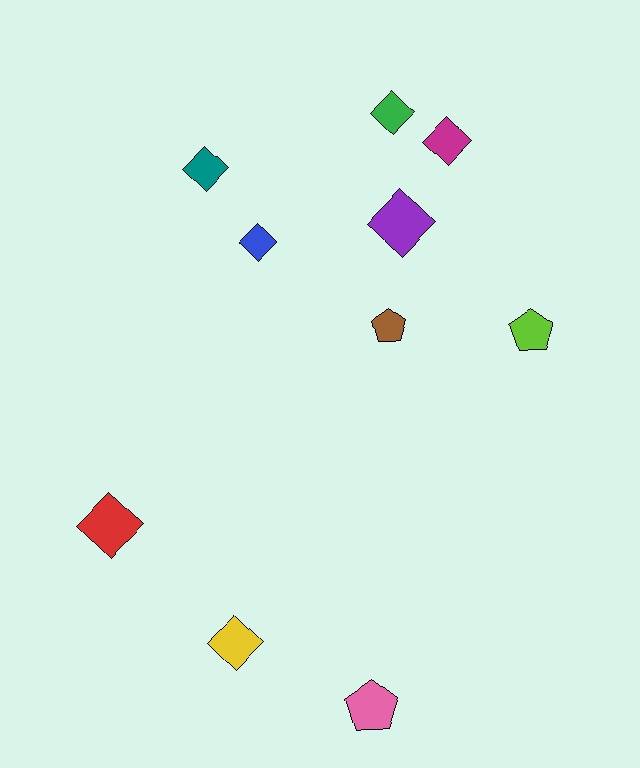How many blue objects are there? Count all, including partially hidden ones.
There is 1 blue object.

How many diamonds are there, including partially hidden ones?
There are 7 diamonds.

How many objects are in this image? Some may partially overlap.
There are 10 objects.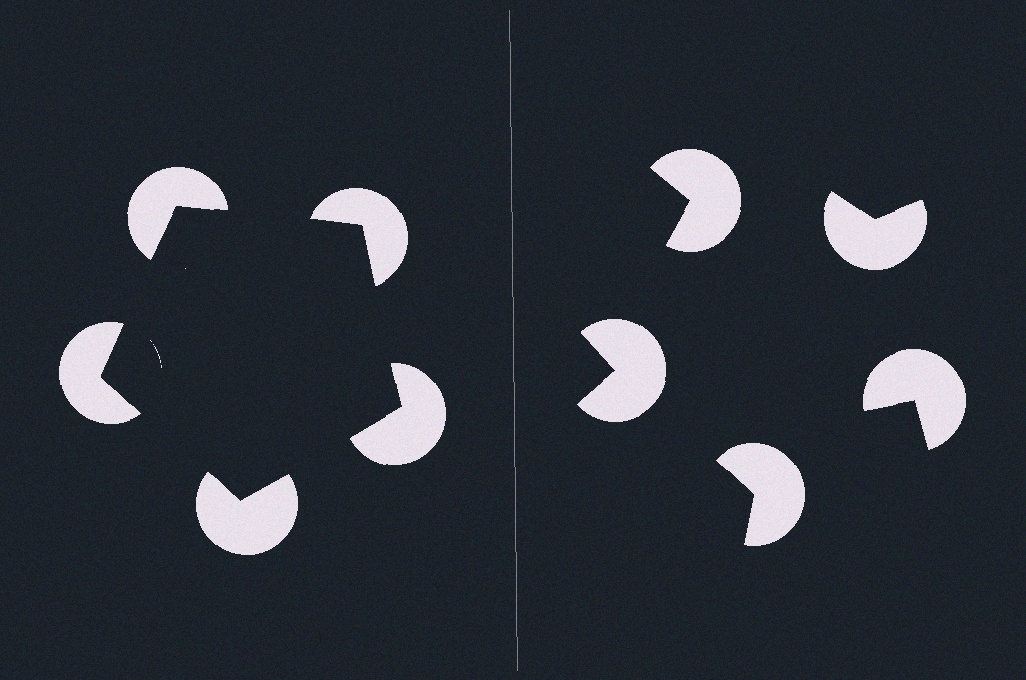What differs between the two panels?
The pac-man discs are positioned identically on both sides; only the wedge orientations differ. On the left they align to a pentagon; on the right they are misaligned.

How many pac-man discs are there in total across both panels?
10 — 5 on each side.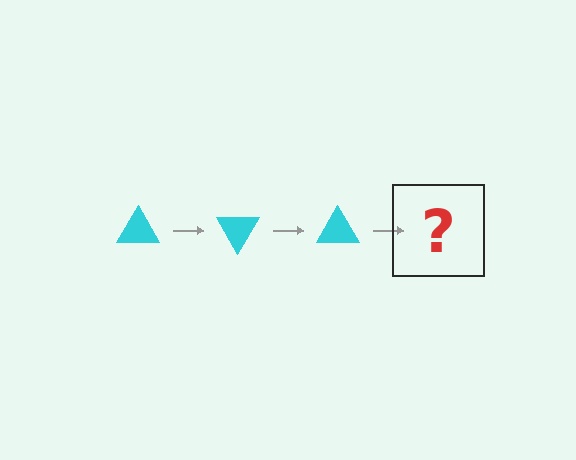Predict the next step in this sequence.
The next step is a cyan triangle rotated 180 degrees.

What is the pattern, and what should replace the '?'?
The pattern is that the triangle rotates 60 degrees each step. The '?' should be a cyan triangle rotated 180 degrees.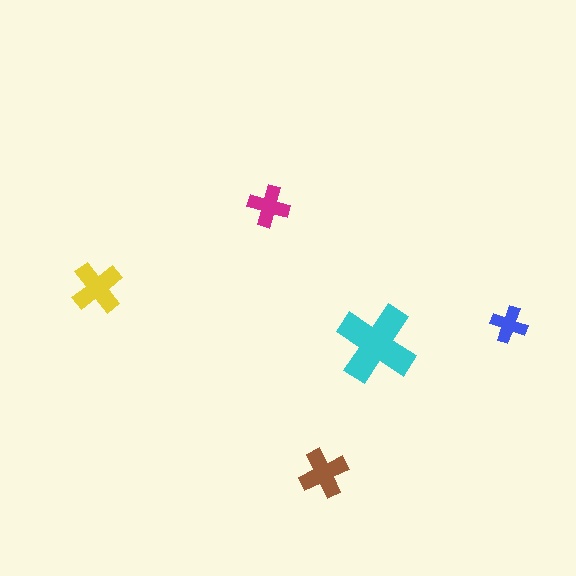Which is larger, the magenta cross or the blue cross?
The magenta one.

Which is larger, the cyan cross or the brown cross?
The cyan one.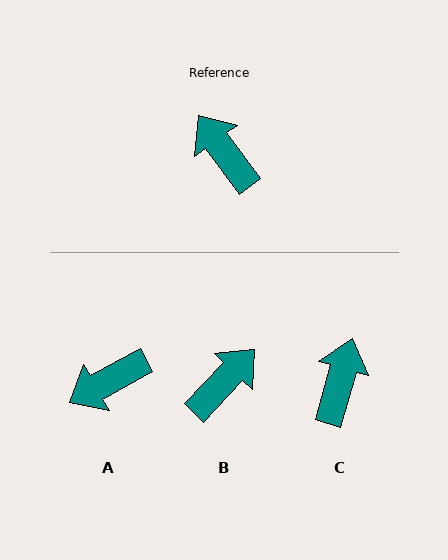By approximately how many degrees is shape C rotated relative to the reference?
Approximately 52 degrees clockwise.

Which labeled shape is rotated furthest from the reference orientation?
A, about 83 degrees away.